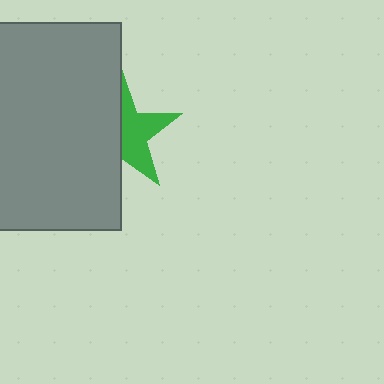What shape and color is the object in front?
The object in front is a gray rectangle.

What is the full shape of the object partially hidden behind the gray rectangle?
The partially hidden object is a green star.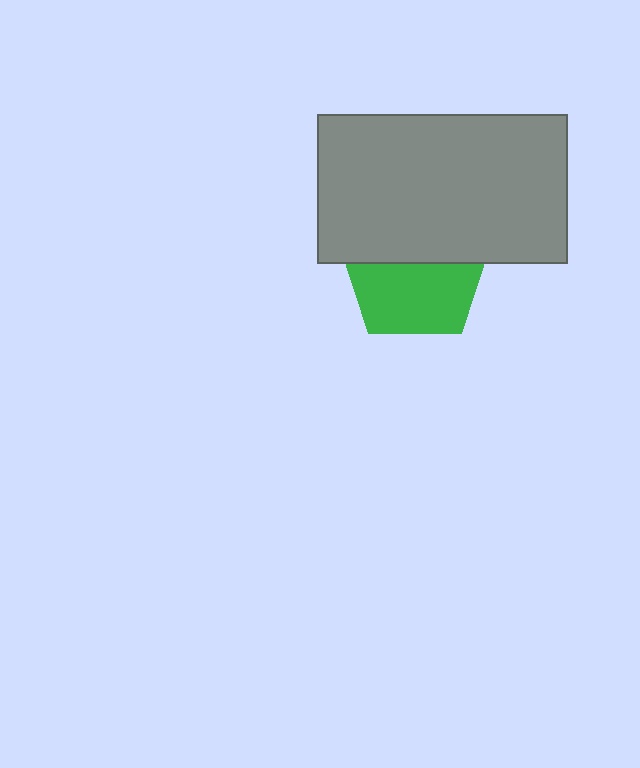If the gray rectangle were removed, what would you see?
You would see the complete green pentagon.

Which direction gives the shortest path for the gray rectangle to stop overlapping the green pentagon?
Moving up gives the shortest separation.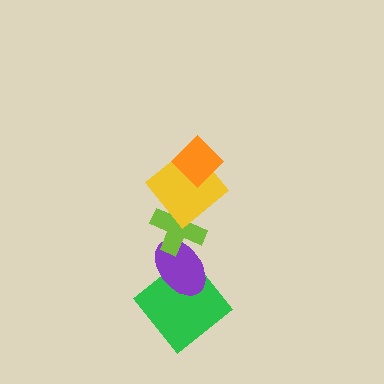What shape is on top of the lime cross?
The yellow diamond is on top of the lime cross.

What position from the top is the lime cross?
The lime cross is 3rd from the top.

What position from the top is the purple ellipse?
The purple ellipse is 4th from the top.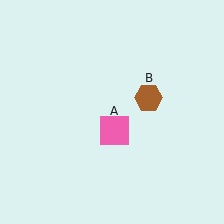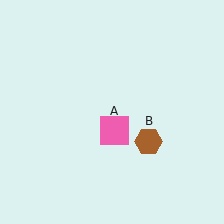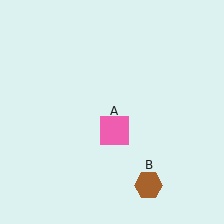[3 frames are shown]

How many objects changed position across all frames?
1 object changed position: brown hexagon (object B).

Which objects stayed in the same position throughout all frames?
Pink square (object A) remained stationary.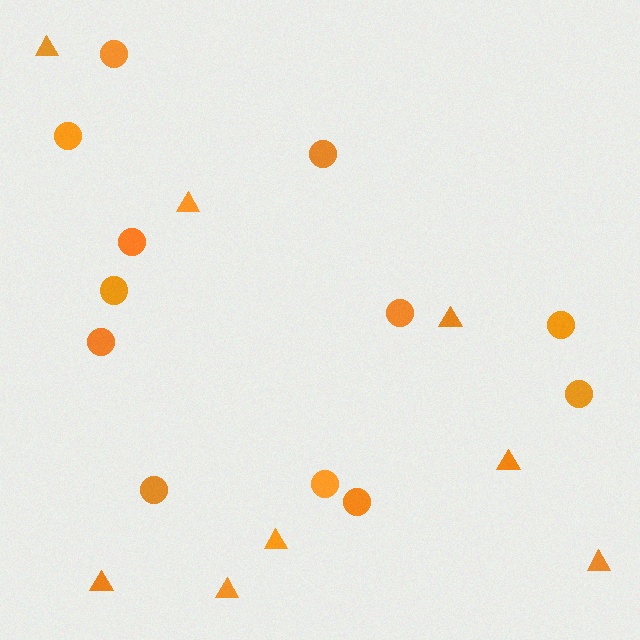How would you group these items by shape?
There are 2 groups: one group of circles (12) and one group of triangles (8).